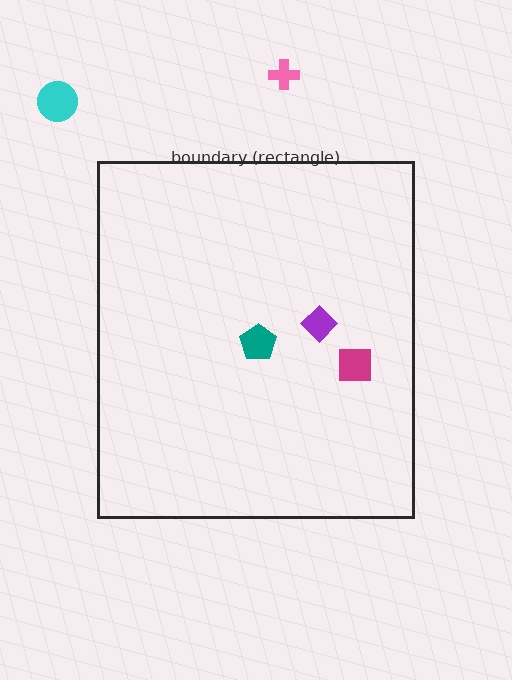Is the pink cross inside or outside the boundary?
Outside.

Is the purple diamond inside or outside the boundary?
Inside.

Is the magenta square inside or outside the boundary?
Inside.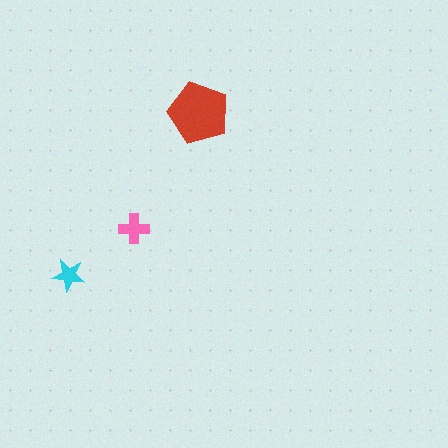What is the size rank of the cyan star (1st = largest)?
3rd.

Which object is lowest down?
The cyan star is bottommost.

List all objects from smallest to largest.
The cyan star, the pink cross, the red pentagon.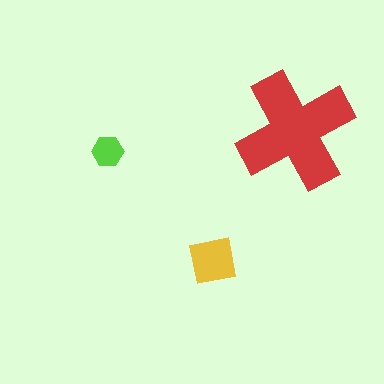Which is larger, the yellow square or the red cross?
The red cross.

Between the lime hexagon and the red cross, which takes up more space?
The red cross.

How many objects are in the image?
There are 3 objects in the image.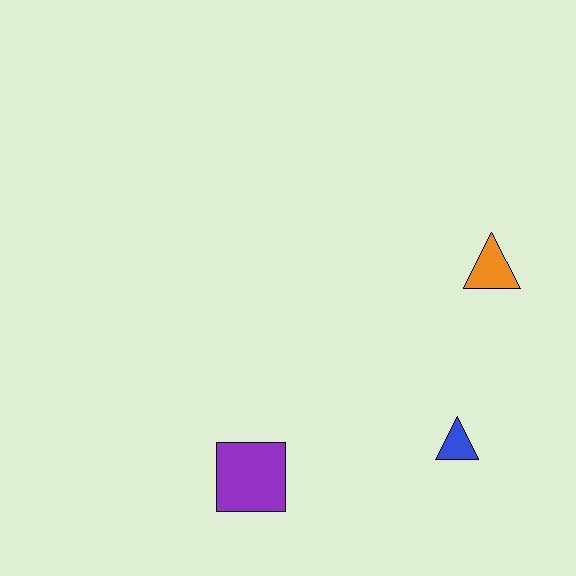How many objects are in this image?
There are 3 objects.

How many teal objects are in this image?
There are no teal objects.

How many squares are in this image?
There is 1 square.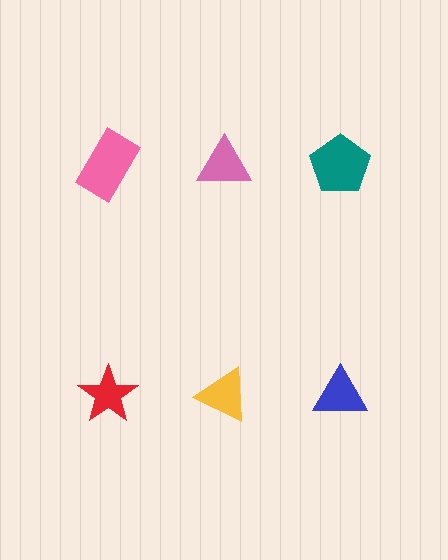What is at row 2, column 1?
A red star.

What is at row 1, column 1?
A pink rectangle.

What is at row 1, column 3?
A teal pentagon.